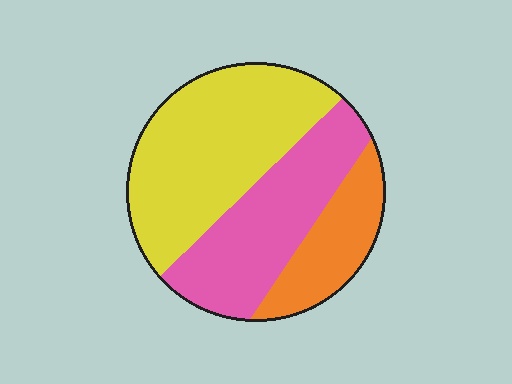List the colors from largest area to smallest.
From largest to smallest: yellow, pink, orange.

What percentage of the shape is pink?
Pink takes up about one third (1/3) of the shape.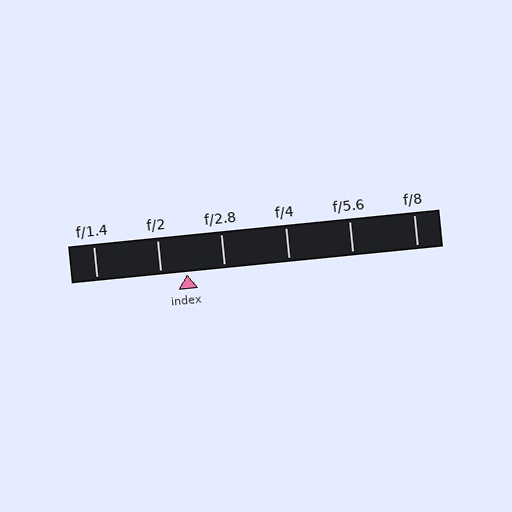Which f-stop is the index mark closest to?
The index mark is closest to f/2.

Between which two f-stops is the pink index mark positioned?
The index mark is between f/2 and f/2.8.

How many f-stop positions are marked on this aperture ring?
There are 6 f-stop positions marked.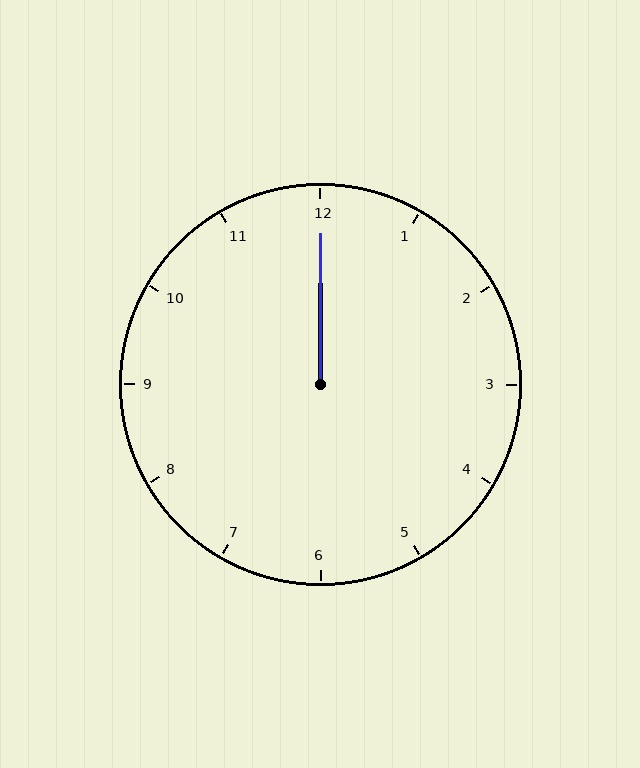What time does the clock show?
12:00.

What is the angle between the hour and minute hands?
Approximately 0 degrees.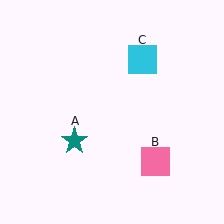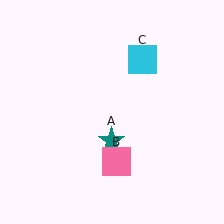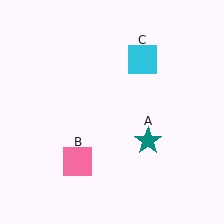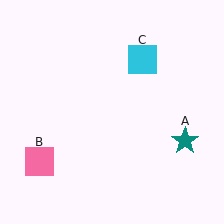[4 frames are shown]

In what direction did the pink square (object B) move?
The pink square (object B) moved left.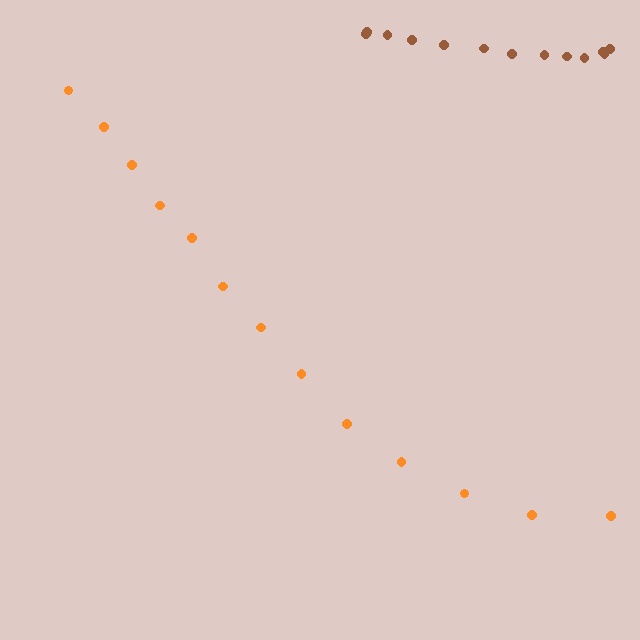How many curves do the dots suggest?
There are 2 distinct paths.